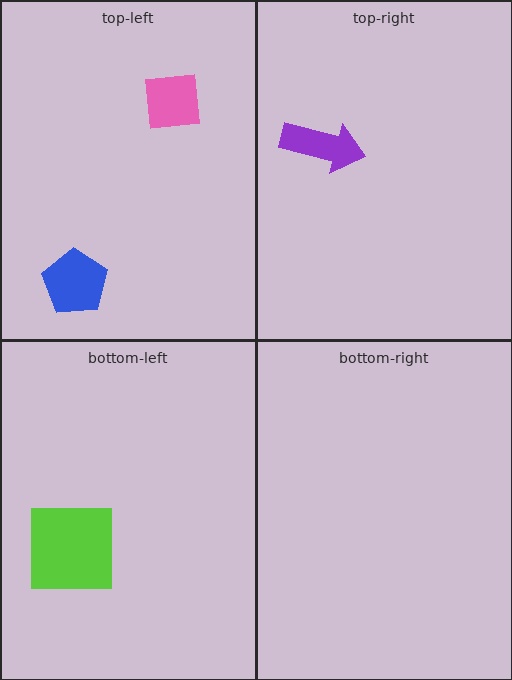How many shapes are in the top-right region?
1.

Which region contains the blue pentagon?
The top-left region.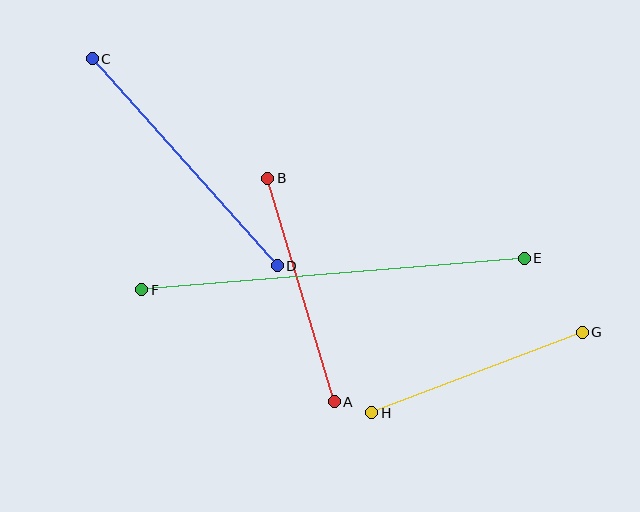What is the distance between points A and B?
The distance is approximately 233 pixels.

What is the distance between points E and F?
The distance is approximately 384 pixels.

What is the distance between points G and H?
The distance is approximately 225 pixels.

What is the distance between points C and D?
The distance is approximately 277 pixels.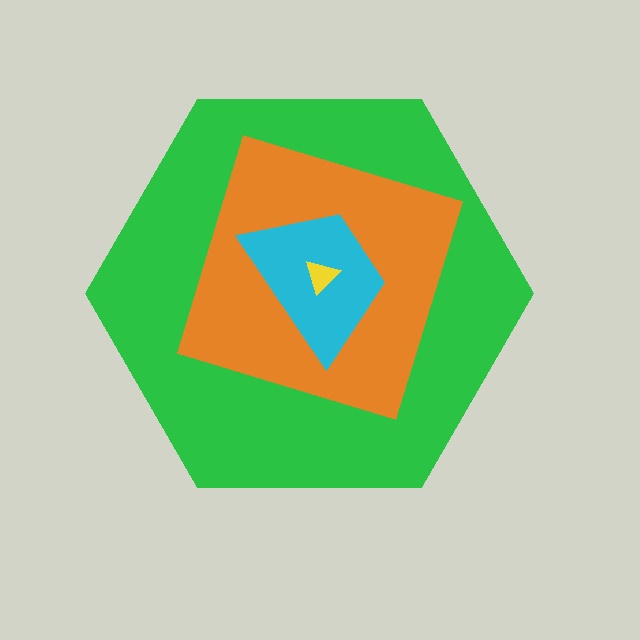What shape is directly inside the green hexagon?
The orange diamond.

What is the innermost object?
The yellow triangle.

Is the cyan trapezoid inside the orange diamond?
Yes.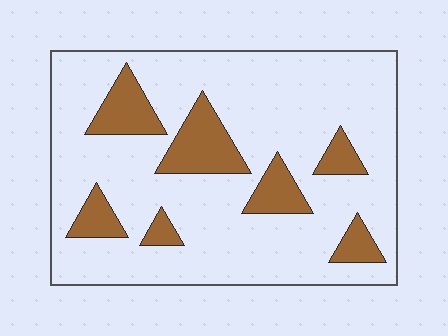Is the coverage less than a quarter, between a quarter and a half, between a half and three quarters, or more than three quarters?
Less than a quarter.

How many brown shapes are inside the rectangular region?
7.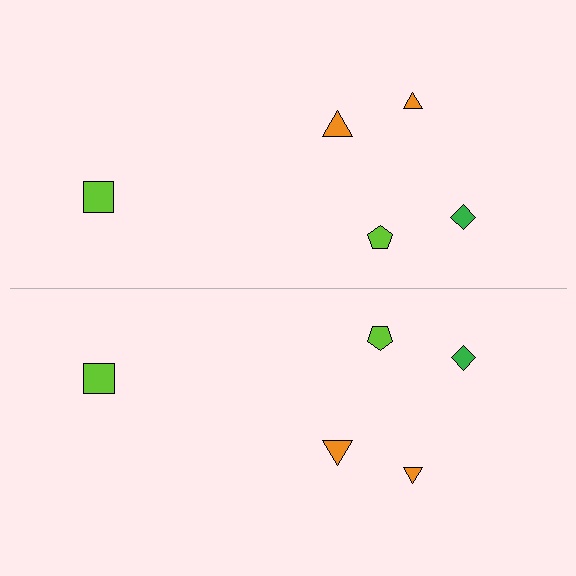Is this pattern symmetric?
Yes, this pattern has bilateral (reflection) symmetry.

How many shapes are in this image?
There are 10 shapes in this image.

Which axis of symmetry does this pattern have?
The pattern has a horizontal axis of symmetry running through the center of the image.